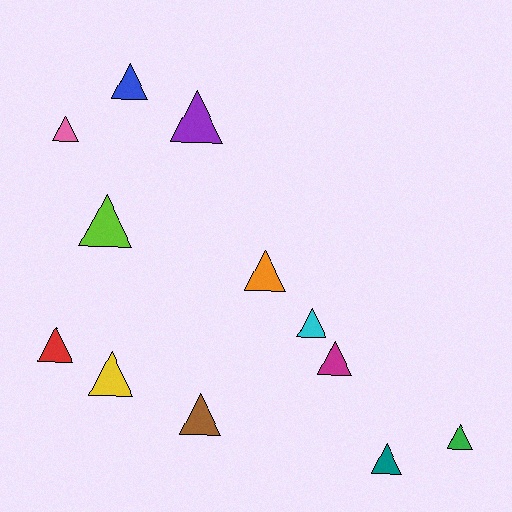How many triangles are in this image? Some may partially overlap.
There are 12 triangles.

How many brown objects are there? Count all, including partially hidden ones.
There is 1 brown object.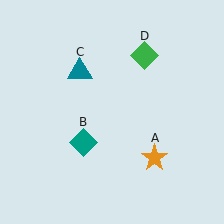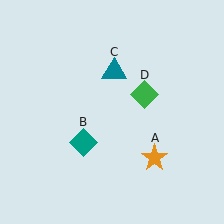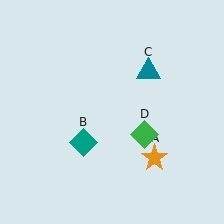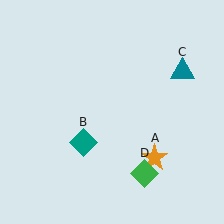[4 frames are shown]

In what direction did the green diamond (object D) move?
The green diamond (object D) moved down.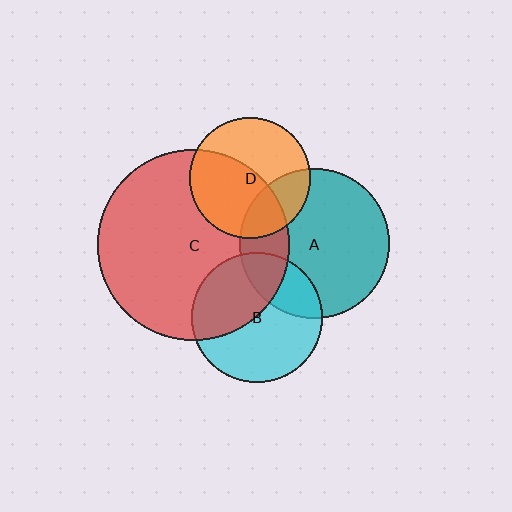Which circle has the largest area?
Circle C (red).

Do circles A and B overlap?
Yes.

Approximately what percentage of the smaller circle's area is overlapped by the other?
Approximately 25%.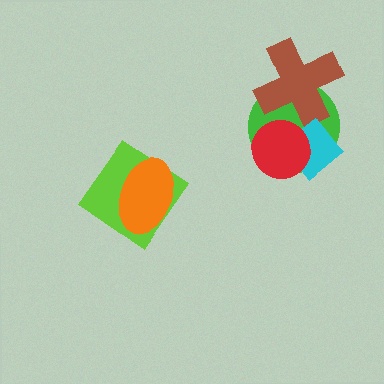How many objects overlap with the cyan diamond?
3 objects overlap with the cyan diamond.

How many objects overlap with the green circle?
3 objects overlap with the green circle.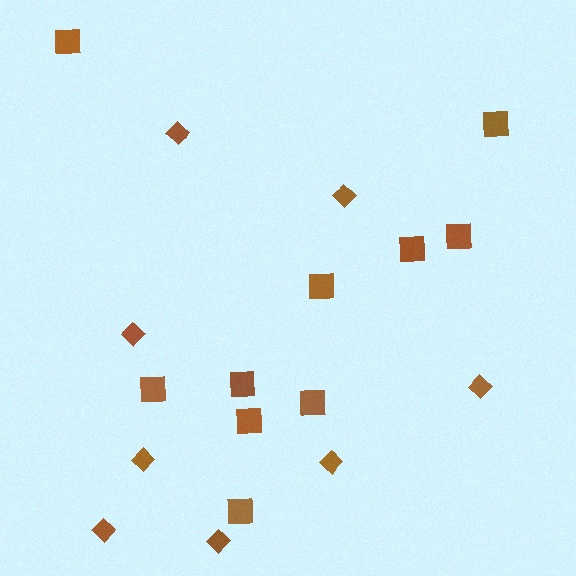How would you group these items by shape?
There are 2 groups: one group of diamonds (8) and one group of squares (10).